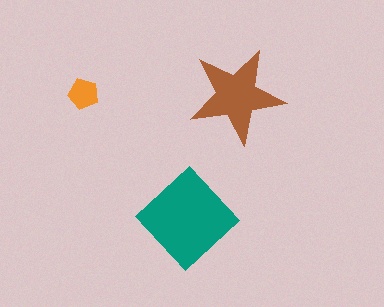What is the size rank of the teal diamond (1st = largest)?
1st.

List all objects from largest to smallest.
The teal diamond, the brown star, the orange pentagon.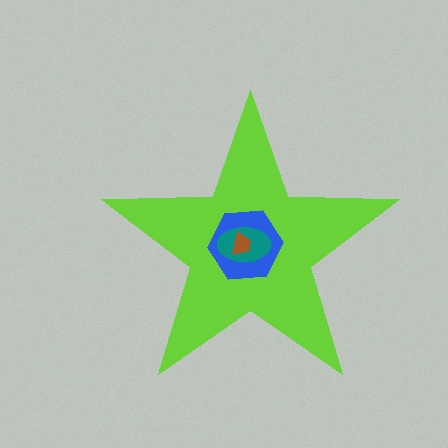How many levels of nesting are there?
4.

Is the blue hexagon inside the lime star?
Yes.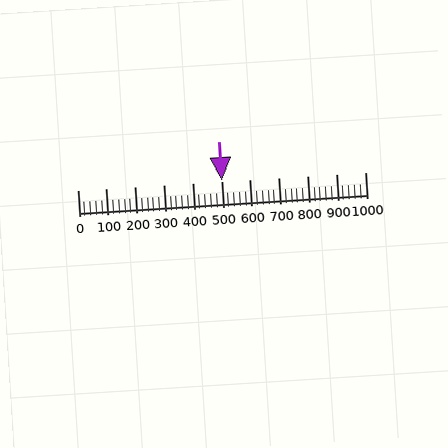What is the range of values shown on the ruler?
The ruler shows values from 0 to 1000.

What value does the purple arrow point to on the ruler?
The purple arrow points to approximately 500.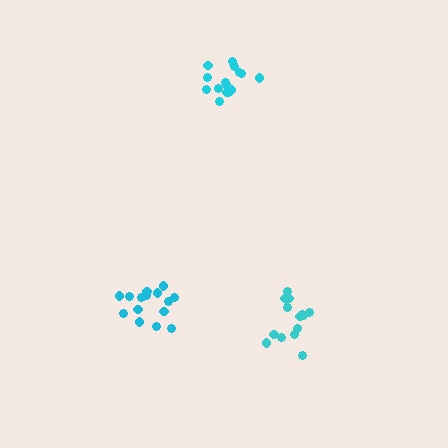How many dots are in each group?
Group 1: 15 dots, Group 2: 15 dots, Group 3: 15 dots (45 total).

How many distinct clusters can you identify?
There are 3 distinct clusters.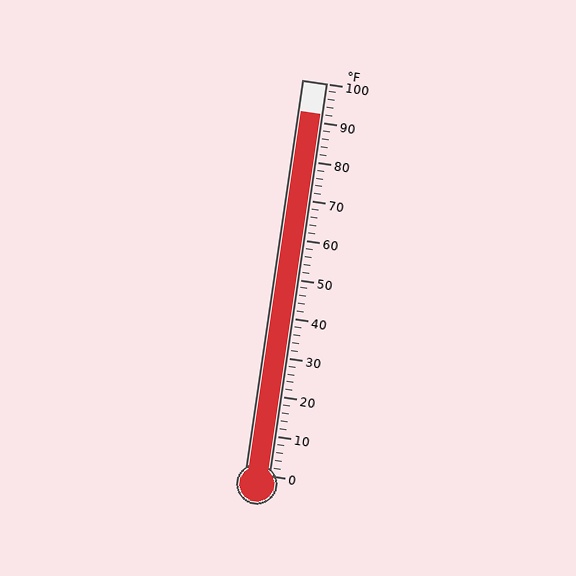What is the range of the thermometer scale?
The thermometer scale ranges from 0°F to 100°F.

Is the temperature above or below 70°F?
The temperature is above 70°F.